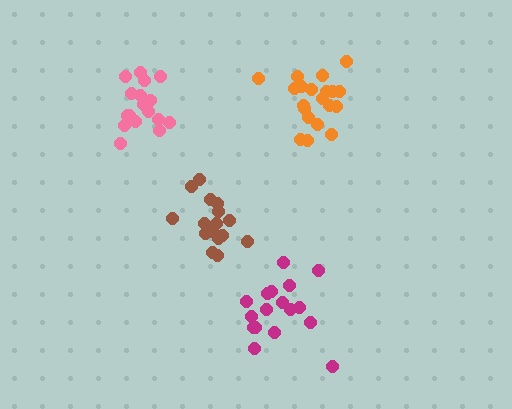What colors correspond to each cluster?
The clusters are colored: pink, brown, magenta, orange.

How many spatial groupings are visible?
There are 4 spatial groupings.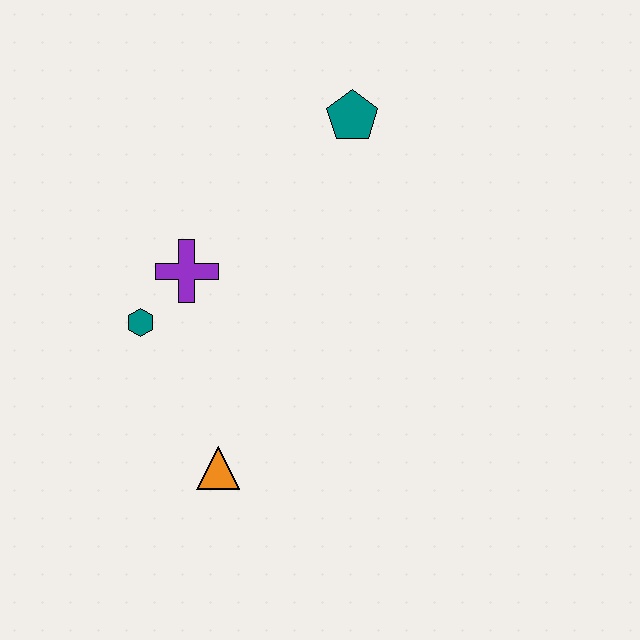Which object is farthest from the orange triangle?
The teal pentagon is farthest from the orange triangle.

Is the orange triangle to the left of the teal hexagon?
No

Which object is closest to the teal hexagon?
The purple cross is closest to the teal hexagon.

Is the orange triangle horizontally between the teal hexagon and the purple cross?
No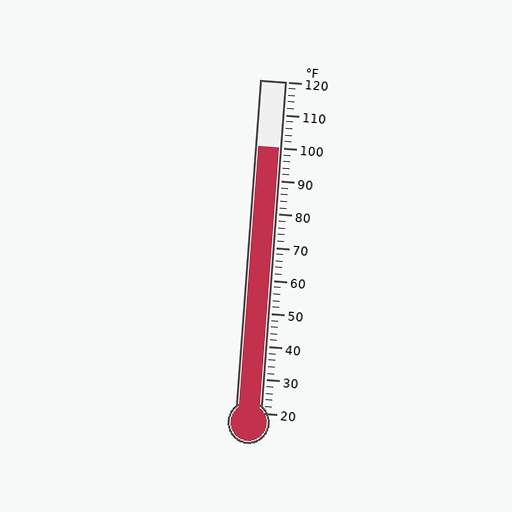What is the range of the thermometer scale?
The thermometer scale ranges from 20°F to 120°F.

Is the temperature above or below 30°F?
The temperature is above 30°F.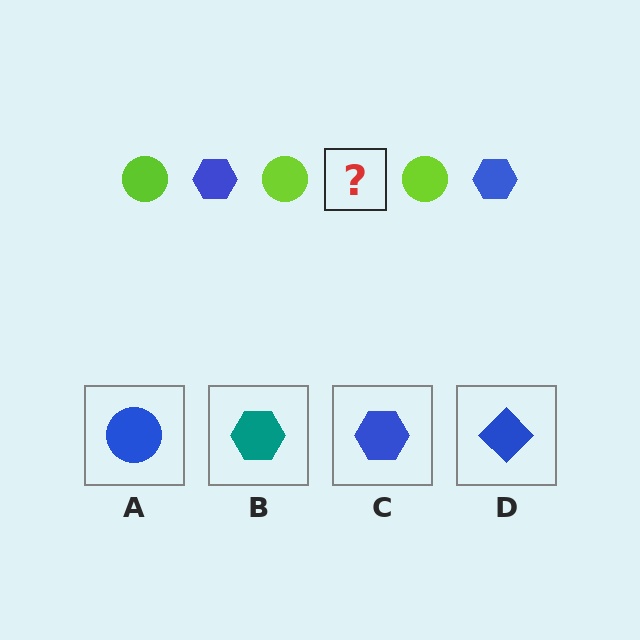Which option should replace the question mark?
Option C.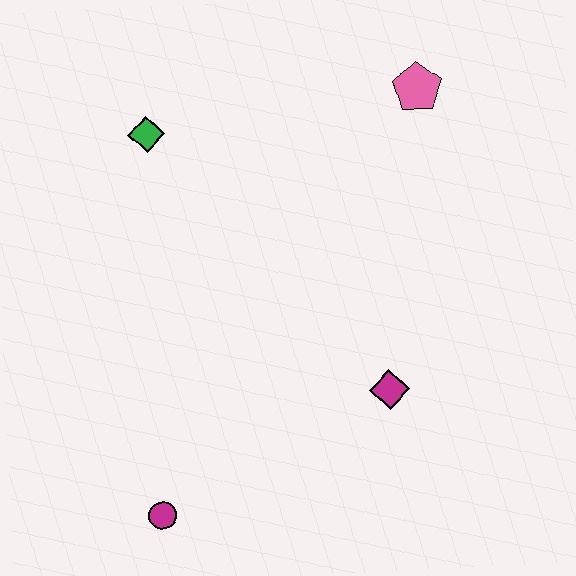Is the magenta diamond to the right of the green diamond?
Yes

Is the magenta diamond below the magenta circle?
No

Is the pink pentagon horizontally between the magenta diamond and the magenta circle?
No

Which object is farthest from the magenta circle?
The pink pentagon is farthest from the magenta circle.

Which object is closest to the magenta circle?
The magenta diamond is closest to the magenta circle.